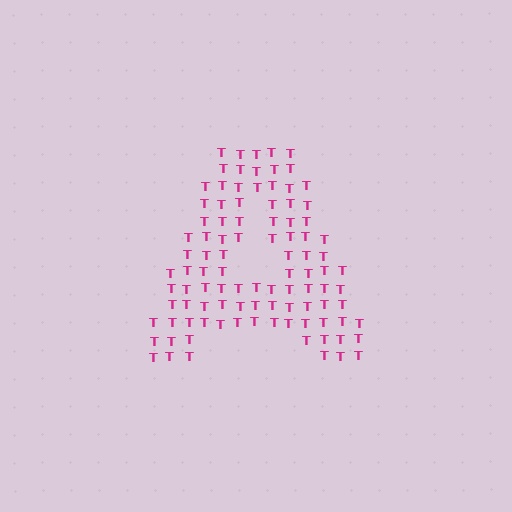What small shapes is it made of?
It is made of small letter T's.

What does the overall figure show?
The overall figure shows the letter A.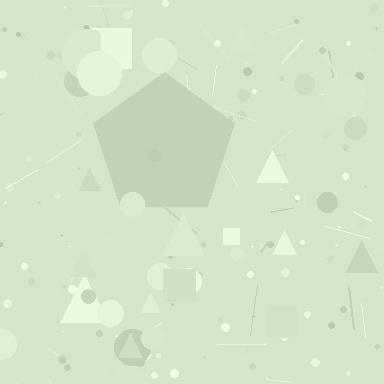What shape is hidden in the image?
A pentagon is hidden in the image.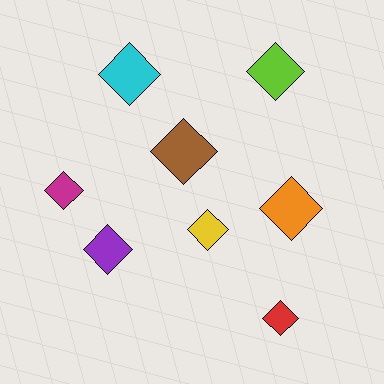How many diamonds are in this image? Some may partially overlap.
There are 8 diamonds.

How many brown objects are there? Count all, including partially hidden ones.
There is 1 brown object.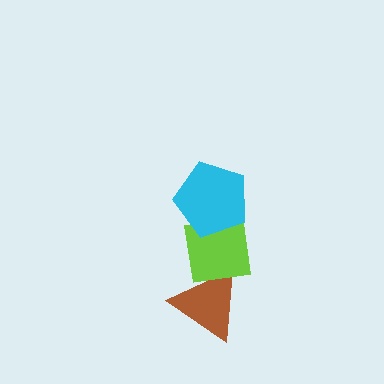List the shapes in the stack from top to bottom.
From top to bottom: the cyan pentagon, the lime square, the brown triangle.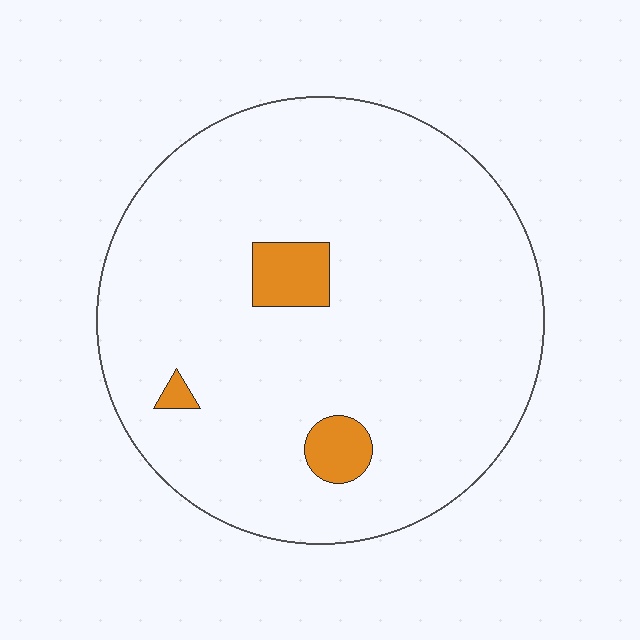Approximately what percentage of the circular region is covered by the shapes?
Approximately 5%.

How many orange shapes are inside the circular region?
3.